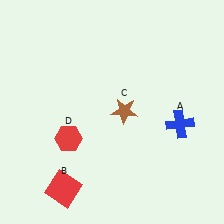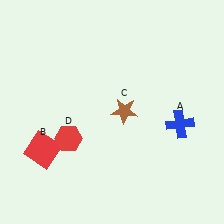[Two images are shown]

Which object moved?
The red square (B) moved up.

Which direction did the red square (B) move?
The red square (B) moved up.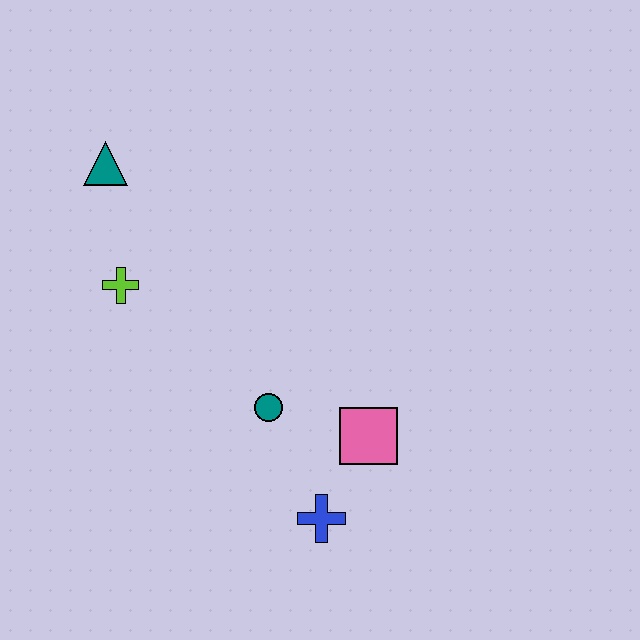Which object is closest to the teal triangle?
The lime cross is closest to the teal triangle.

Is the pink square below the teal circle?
Yes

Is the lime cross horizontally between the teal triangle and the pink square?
Yes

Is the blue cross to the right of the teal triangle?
Yes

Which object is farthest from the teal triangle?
The blue cross is farthest from the teal triangle.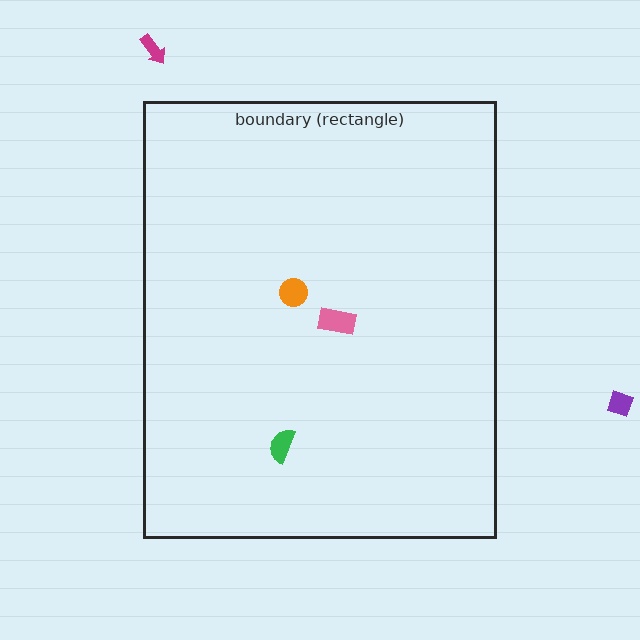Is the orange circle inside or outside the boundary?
Inside.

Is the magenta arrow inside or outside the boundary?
Outside.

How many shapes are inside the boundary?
3 inside, 2 outside.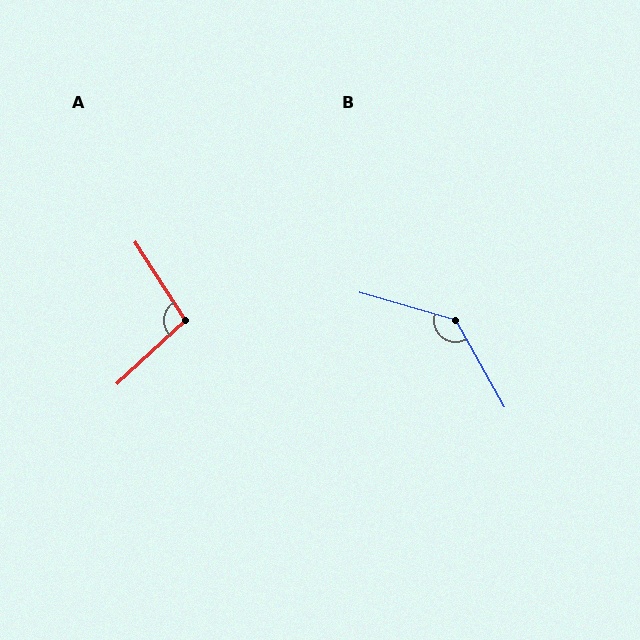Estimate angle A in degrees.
Approximately 100 degrees.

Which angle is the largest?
B, at approximately 136 degrees.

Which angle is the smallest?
A, at approximately 100 degrees.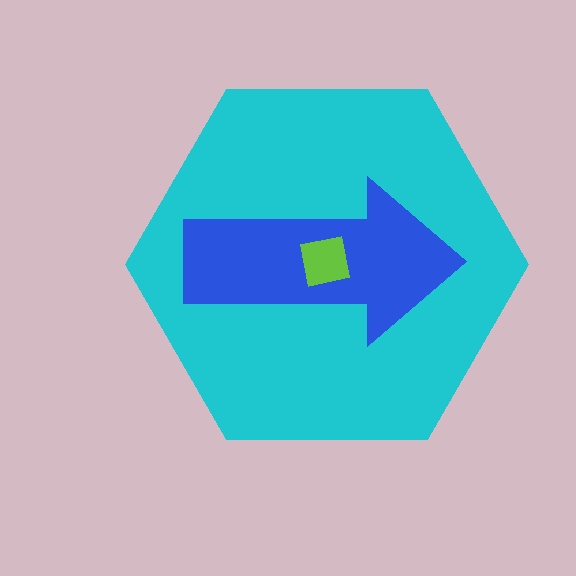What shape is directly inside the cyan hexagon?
The blue arrow.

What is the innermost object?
The lime square.